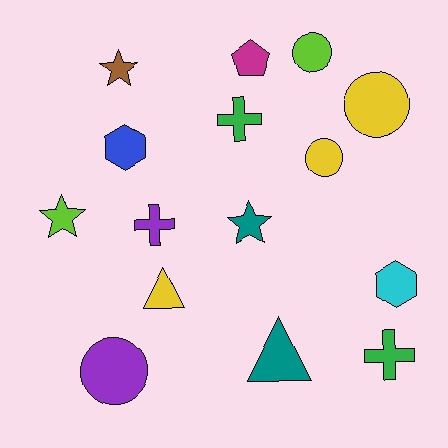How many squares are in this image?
There are no squares.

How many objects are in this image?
There are 15 objects.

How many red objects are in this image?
There are no red objects.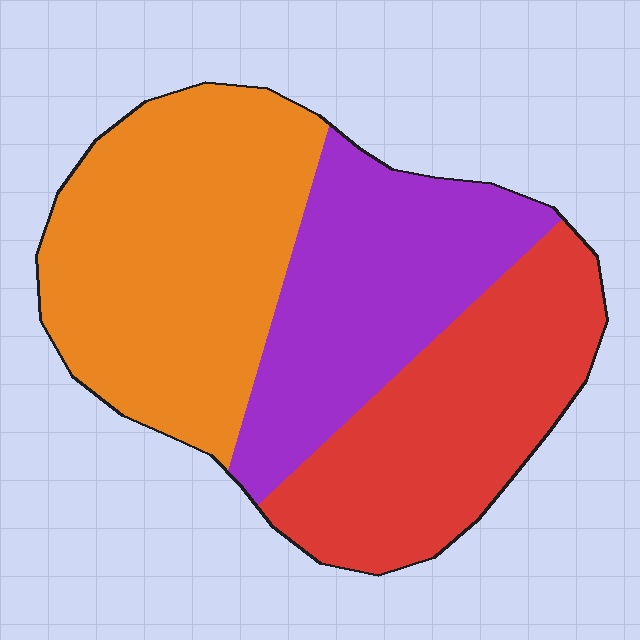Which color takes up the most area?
Orange, at roughly 40%.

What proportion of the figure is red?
Red covers about 30% of the figure.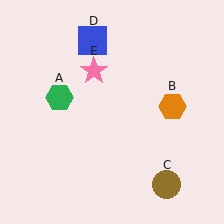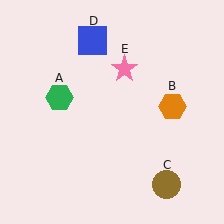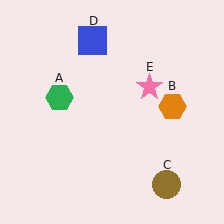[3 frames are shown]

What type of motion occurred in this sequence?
The pink star (object E) rotated clockwise around the center of the scene.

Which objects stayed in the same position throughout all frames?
Green hexagon (object A) and orange hexagon (object B) and brown circle (object C) and blue square (object D) remained stationary.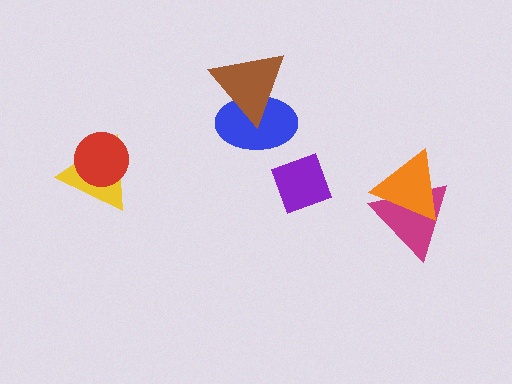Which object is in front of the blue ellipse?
The brown triangle is in front of the blue ellipse.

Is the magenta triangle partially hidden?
Yes, it is partially covered by another shape.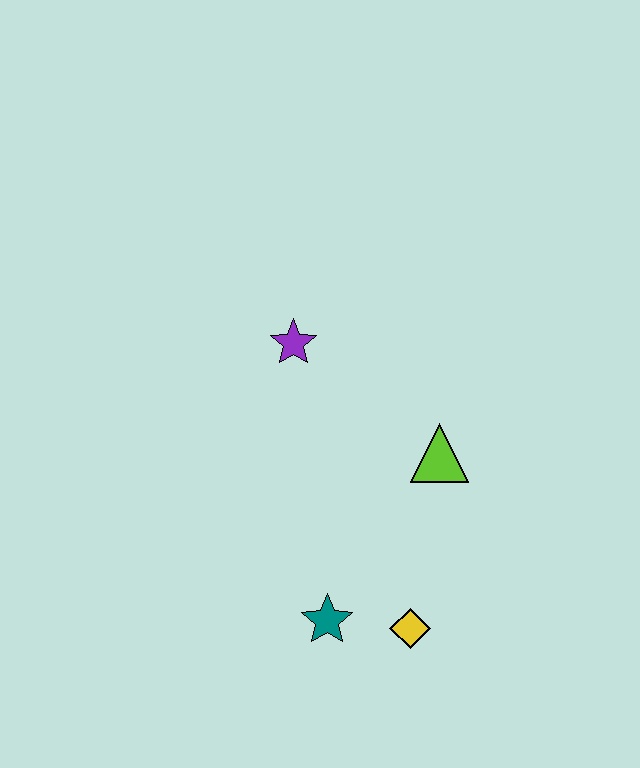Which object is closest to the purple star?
The lime triangle is closest to the purple star.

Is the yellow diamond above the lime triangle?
No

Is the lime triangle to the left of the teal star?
No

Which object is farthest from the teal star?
The purple star is farthest from the teal star.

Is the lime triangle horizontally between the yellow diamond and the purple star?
No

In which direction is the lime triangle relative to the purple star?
The lime triangle is to the right of the purple star.